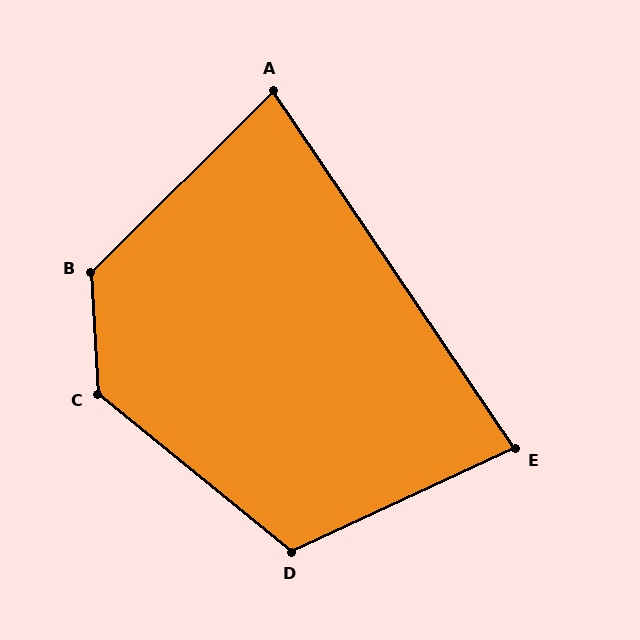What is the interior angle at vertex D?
Approximately 116 degrees (obtuse).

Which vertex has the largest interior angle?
C, at approximately 133 degrees.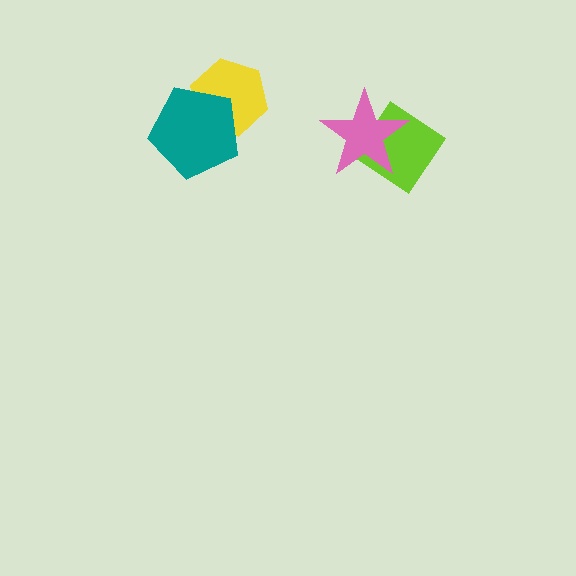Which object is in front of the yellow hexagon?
The teal pentagon is in front of the yellow hexagon.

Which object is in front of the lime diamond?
The pink star is in front of the lime diamond.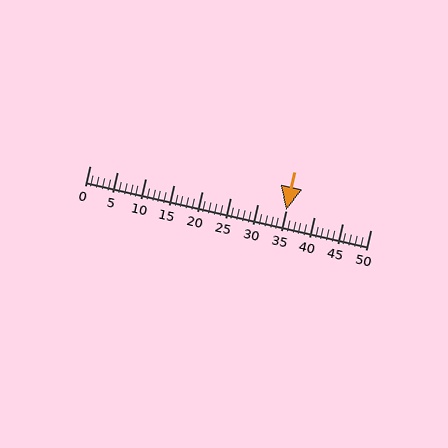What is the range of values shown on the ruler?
The ruler shows values from 0 to 50.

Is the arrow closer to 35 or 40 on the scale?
The arrow is closer to 35.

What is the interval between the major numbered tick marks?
The major tick marks are spaced 5 units apart.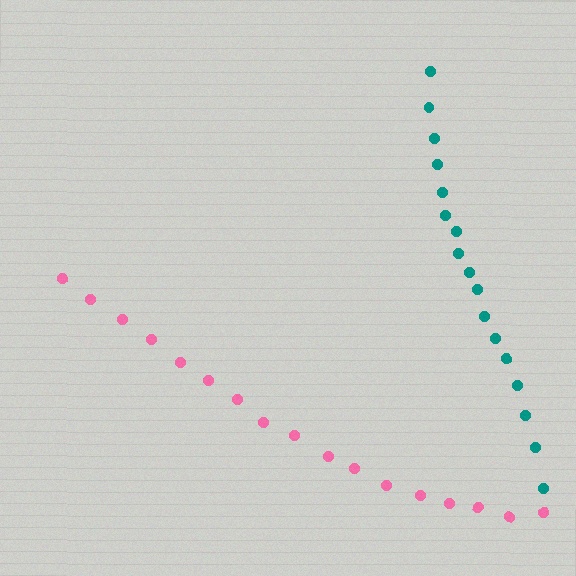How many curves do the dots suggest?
There are 2 distinct paths.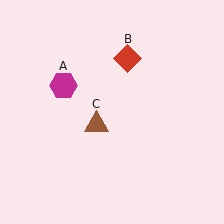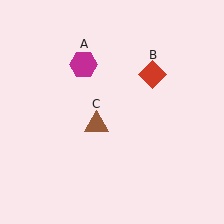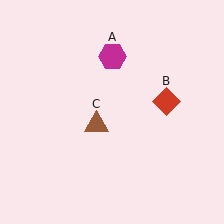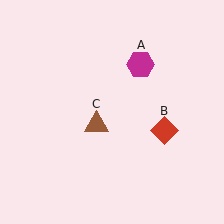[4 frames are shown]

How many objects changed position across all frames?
2 objects changed position: magenta hexagon (object A), red diamond (object B).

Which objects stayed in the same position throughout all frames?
Brown triangle (object C) remained stationary.